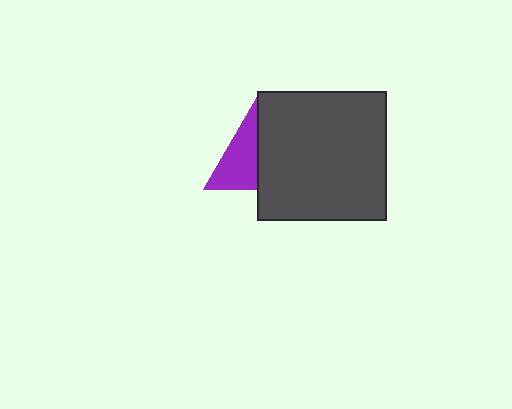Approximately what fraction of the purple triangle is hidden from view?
Roughly 50% of the purple triangle is hidden behind the dark gray square.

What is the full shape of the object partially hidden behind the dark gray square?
The partially hidden object is a purple triangle.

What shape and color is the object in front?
The object in front is a dark gray square.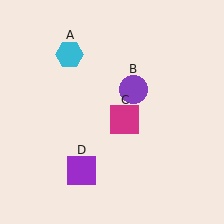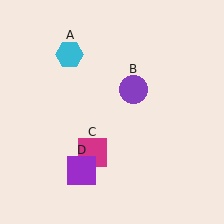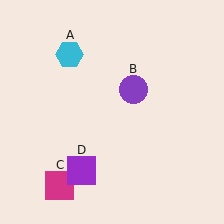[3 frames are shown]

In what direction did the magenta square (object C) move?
The magenta square (object C) moved down and to the left.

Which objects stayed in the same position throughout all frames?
Cyan hexagon (object A) and purple circle (object B) and purple square (object D) remained stationary.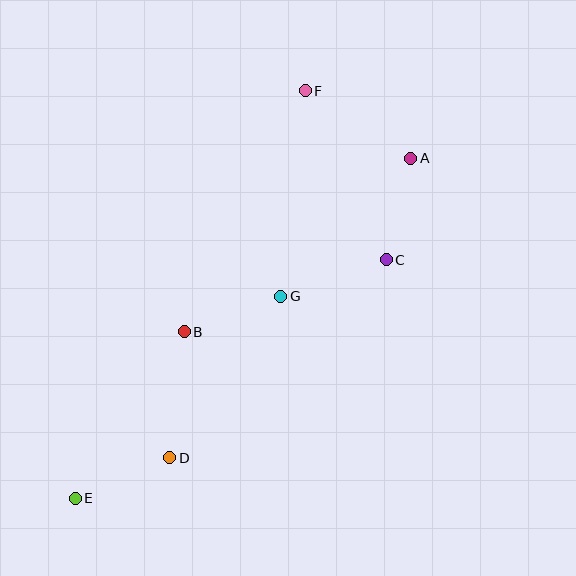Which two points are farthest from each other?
Points A and E are farthest from each other.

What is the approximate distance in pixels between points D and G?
The distance between D and G is approximately 196 pixels.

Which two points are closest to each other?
Points D and E are closest to each other.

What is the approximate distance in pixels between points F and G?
The distance between F and G is approximately 207 pixels.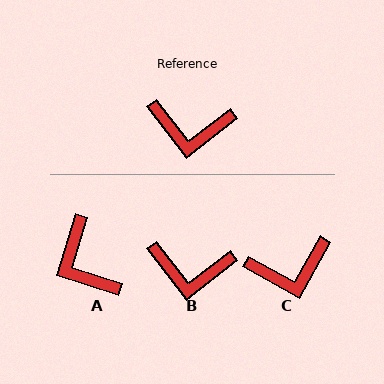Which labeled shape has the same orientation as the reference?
B.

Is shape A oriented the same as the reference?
No, it is off by about 55 degrees.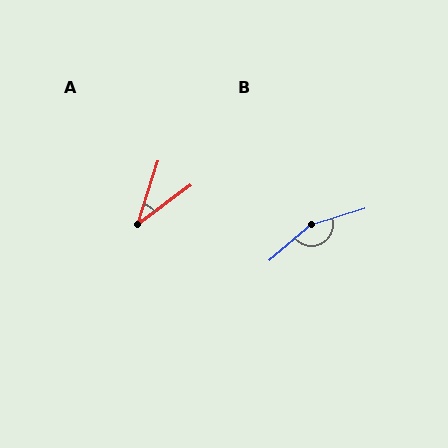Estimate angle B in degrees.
Approximately 156 degrees.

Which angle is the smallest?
A, at approximately 36 degrees.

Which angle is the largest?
B, at approximately 156 degrees.